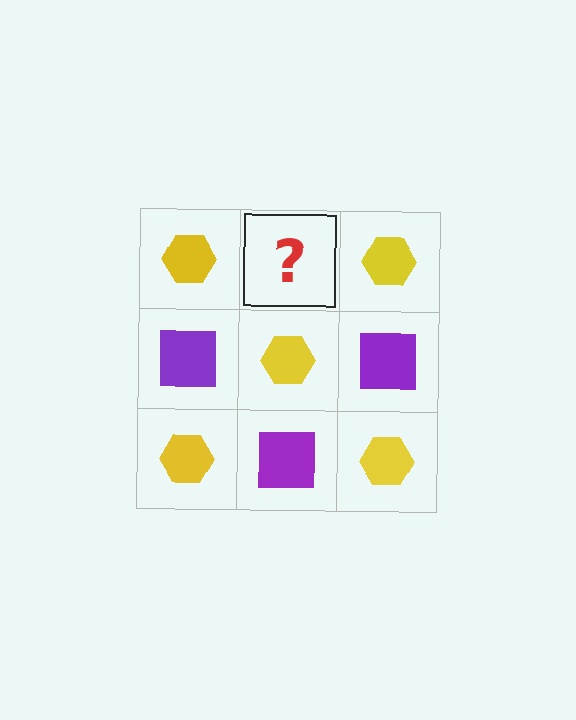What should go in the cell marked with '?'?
The missing cell should contain a purple square.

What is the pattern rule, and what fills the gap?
The rule is that it alternates yellow hexagon and purple square in a checkerboard pattern. The gap should be filled with a purple square.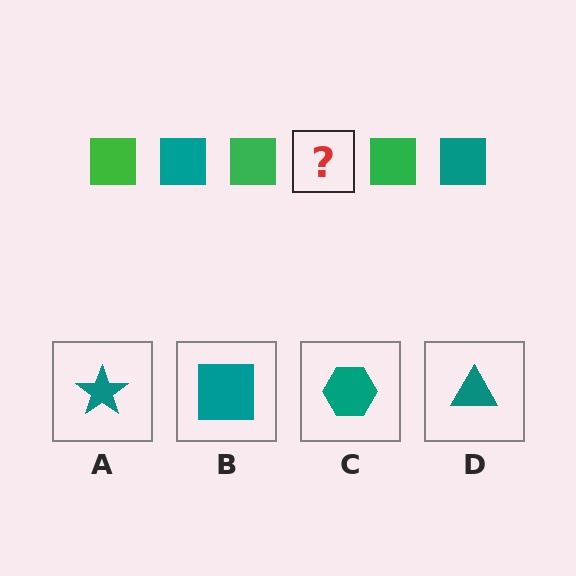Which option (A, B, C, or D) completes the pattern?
B.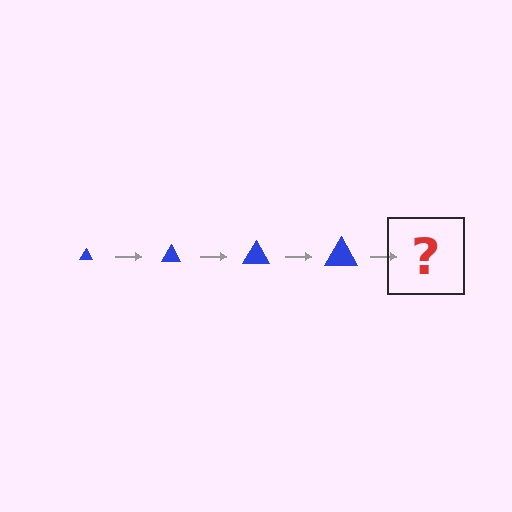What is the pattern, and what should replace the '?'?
The pattern is that the triangle gets progressively larger each step. The '?' should be a blue triangle, larger than the previous one.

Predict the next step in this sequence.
The next step is a blue triangle, larger than the previous one.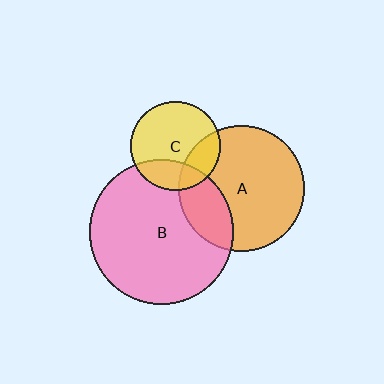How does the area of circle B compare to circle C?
Approximately 2.6 times.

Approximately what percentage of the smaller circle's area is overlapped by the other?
Approximately 25%.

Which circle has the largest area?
Circle B (pink).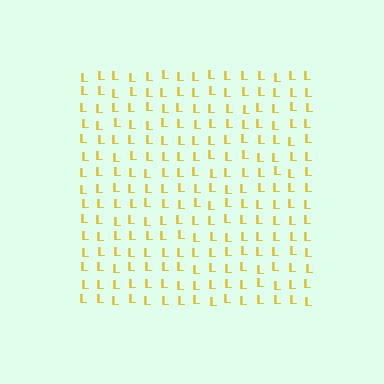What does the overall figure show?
The overall figure shows a square.